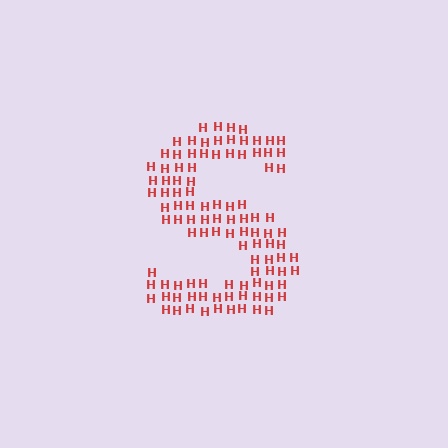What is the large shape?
The large shape is the letter S.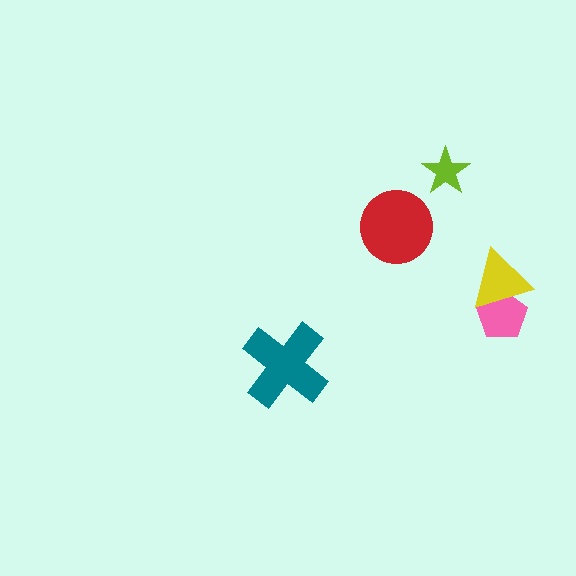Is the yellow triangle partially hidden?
No, no other shape covers it.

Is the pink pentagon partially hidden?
Yes, it is partially covered by another shape.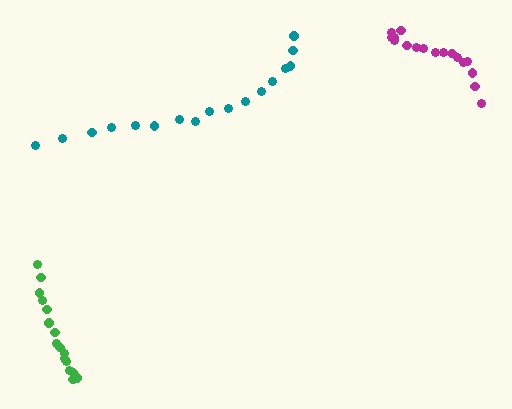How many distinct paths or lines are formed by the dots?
There are 3 distinct paths.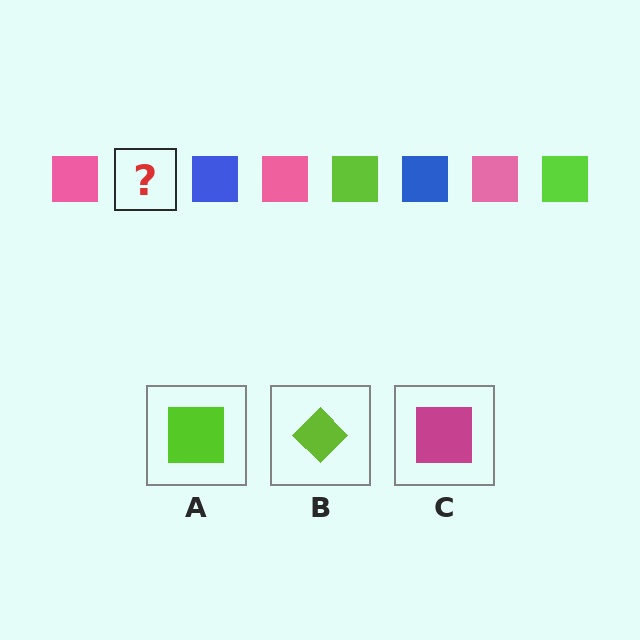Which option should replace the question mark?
Option A.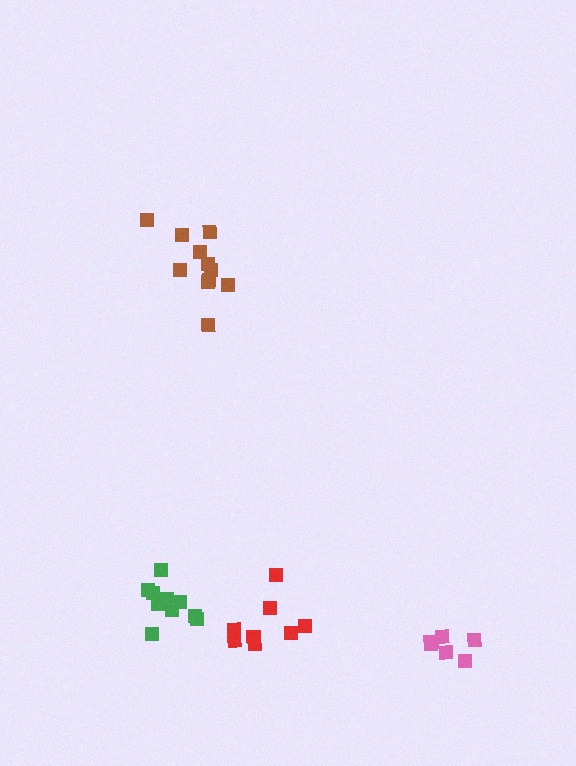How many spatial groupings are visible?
There are 4 spatial groupings.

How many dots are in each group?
Group 1: 11 dots, Group 2: 11 dots, Group 3: 6 dots, Group 4: 8 dots (36 total).